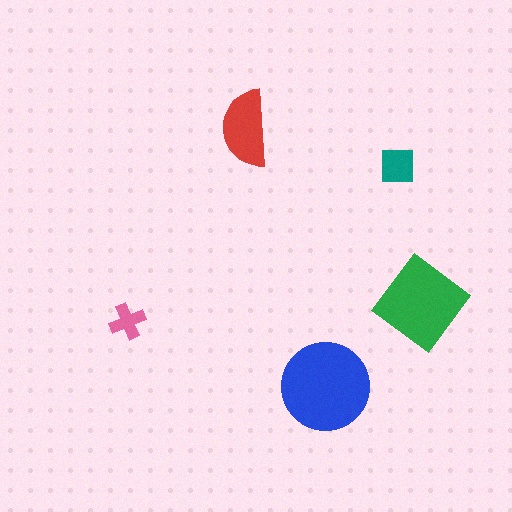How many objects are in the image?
There are 5 objects in the image.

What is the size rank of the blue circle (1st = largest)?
1st.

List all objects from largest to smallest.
The blue circle, the green diamond, the red semicircle, the teal square, the pink cross.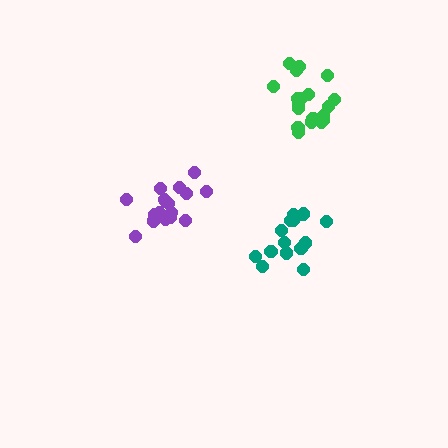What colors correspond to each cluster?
The clusters are colored: green, purple, teal.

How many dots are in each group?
Group 1: 19 dots, Group 2: 17 dots, Group 3: 15 dots (51 total).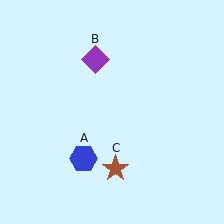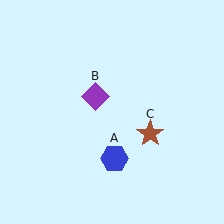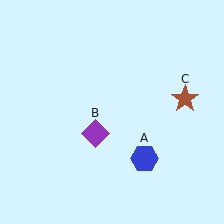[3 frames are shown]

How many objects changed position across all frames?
3 objects changed position: blue hexagon (object A), purple diamond (object B), brown star (object C).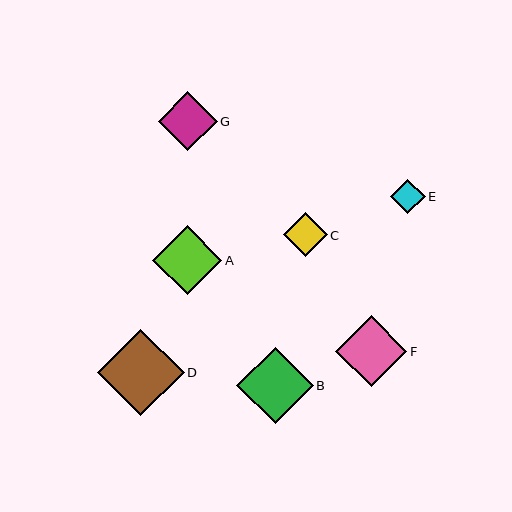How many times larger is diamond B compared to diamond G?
Diamond B is approximately 1.3 times the size of diamond G.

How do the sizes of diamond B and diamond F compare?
Diamond B and diamond F are approximately the same size.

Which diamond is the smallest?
Diamond E is the smallest with a size of approximately 35 pixels.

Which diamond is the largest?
Diamond D is the largest with a size of approximately 86 pixels.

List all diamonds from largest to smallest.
From largest to smallest: D, B, F, A, G, C, E.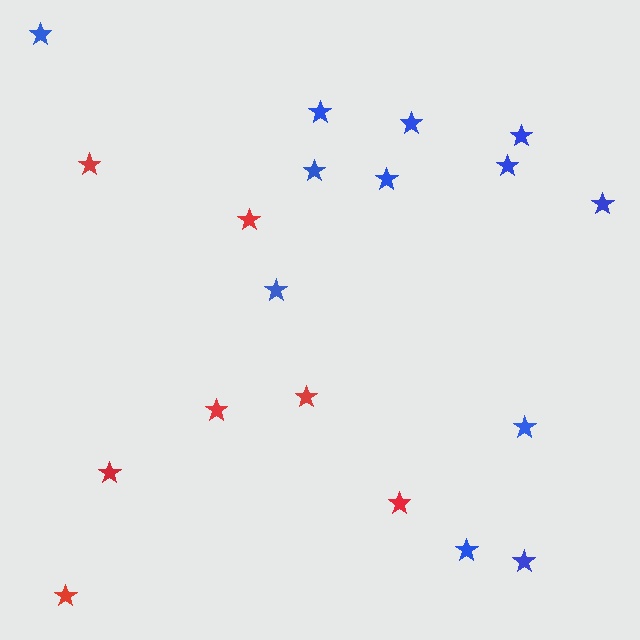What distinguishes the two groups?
There are 2 groups: one group of red stars (7) and one group of blue stars (12).